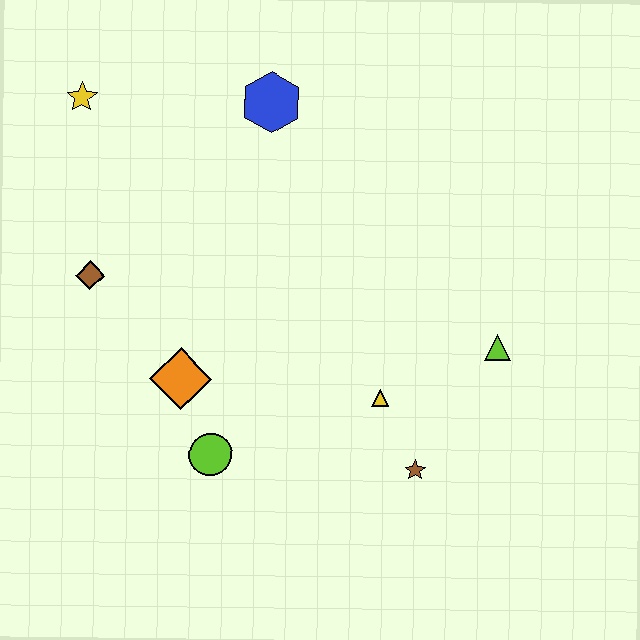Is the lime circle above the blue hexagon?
No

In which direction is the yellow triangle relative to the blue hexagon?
The yellow triangle is below the blue hexagon.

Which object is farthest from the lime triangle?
The yellow star is farthest from the lime triangle.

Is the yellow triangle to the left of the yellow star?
No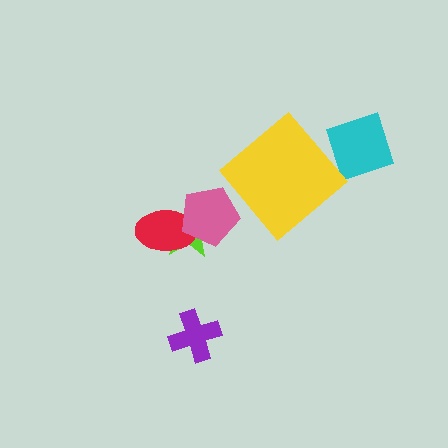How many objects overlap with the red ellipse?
2 objects overlap with the red ellipse.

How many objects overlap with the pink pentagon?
2 objects overlap with the pink pentagon.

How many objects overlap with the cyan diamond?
0 objects overlap with the cyan diamond.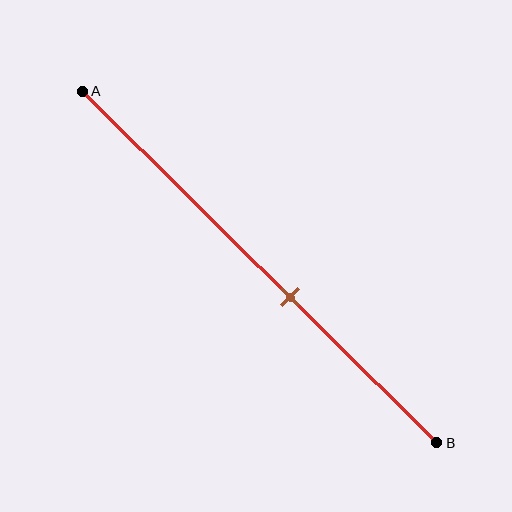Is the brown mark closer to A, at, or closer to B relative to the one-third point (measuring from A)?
The brown mark is closer to point B than the one-third point of segment AB.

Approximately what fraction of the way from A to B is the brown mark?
The brown mark is approximately 60% of the way from A to B.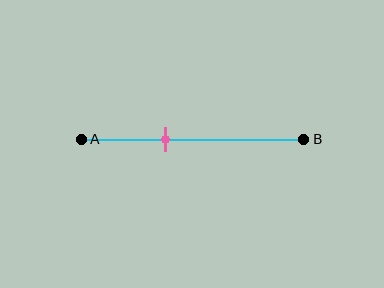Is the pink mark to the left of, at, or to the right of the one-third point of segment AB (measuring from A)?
The pink mark is to the right of the one-third point of segment AB.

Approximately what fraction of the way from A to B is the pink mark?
The pink mark is approximately 40% of the way from A to B.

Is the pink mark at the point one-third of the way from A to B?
No, the mark is at about 40% from A, not at the 33% one-third point.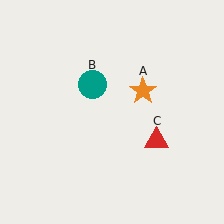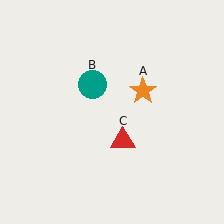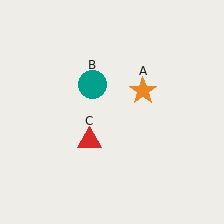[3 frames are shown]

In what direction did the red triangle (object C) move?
The red triangle (object C) moved left.